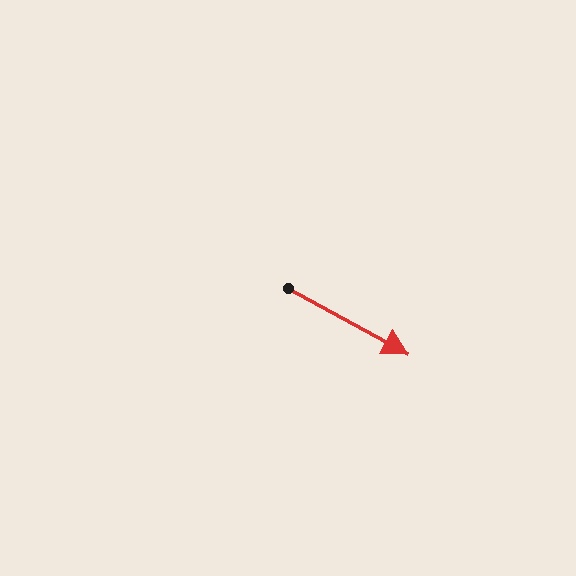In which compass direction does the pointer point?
Southeast.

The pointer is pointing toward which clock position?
Roughly 4 o'clock.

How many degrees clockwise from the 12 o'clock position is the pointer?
Approximately 119 degrees.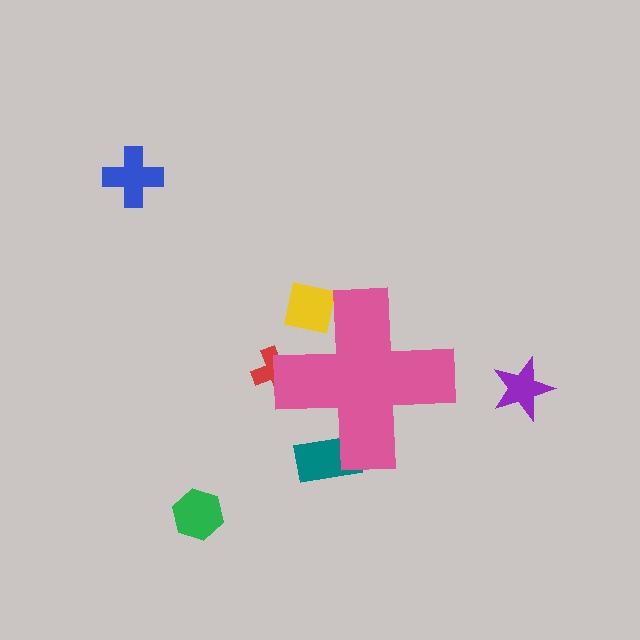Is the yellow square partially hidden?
Yes, the yellow square is partially hidden behind the pink cross.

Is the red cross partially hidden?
Yes, the red cross is partially hidden behind the pink cross.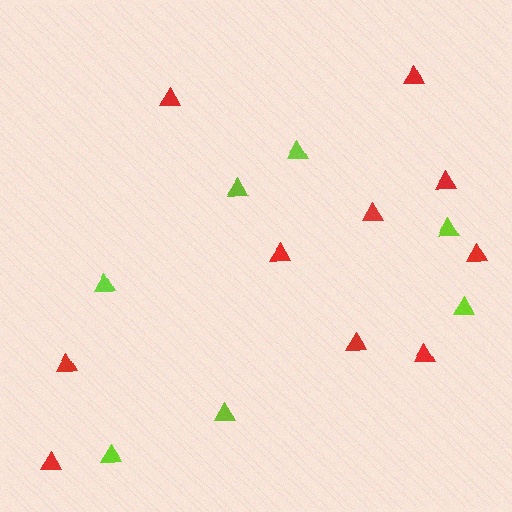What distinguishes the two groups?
There are 2 groups: one group of lime triangles (7) and one group of red triangles (10).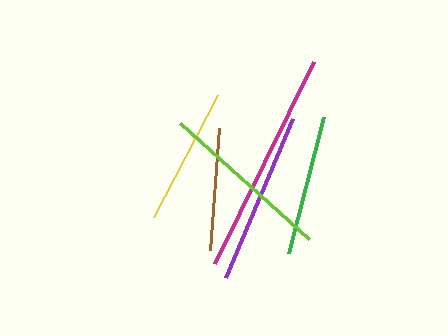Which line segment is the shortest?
The brown line is the shortest at approximately 123 pixels.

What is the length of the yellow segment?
The yellow segment is approximately 138 pixels long.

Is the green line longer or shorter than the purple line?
The purple line is longer than the green line.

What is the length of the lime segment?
The lime segment is approximately 174 pixels long.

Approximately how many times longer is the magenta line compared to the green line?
The magenta line is approximately 1.6 times the length of the green line.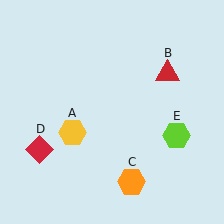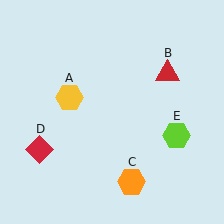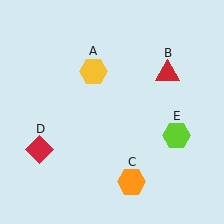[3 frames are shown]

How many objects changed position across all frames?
1 object changed position: yellow hexagon (object A).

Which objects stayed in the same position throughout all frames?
Red triangle (object B) and orange hexagon (object C) and red diamond (object D) and lime hexagon (object E) remained stationary.